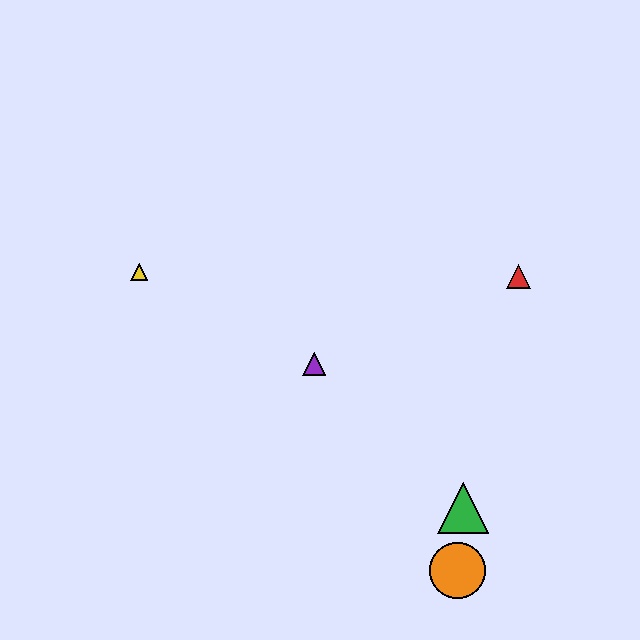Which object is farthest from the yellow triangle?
The orange circle is farthest from the yellow triangle.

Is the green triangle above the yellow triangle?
No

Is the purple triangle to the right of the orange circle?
No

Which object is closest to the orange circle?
The green triangle is closest to the orange circle.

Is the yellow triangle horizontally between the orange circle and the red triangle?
No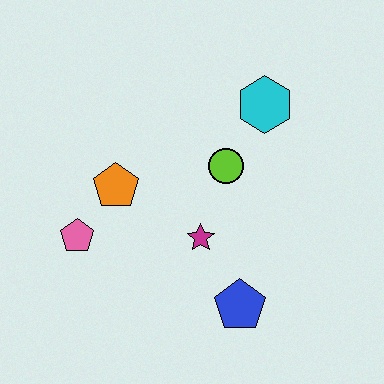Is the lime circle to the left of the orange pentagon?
No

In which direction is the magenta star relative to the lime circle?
The magenta star is below the lime circle.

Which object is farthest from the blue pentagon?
The cyan hexagon is farthest from the blue pentagon.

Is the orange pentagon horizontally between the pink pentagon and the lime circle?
Yes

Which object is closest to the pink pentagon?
The orange pentagon is closest to the pink pentagon.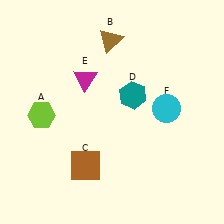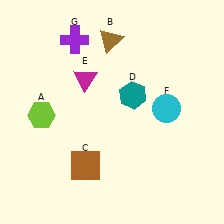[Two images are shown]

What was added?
A purple cross (G) was added in Image 2.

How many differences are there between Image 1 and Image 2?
There is 1 difference between the two images.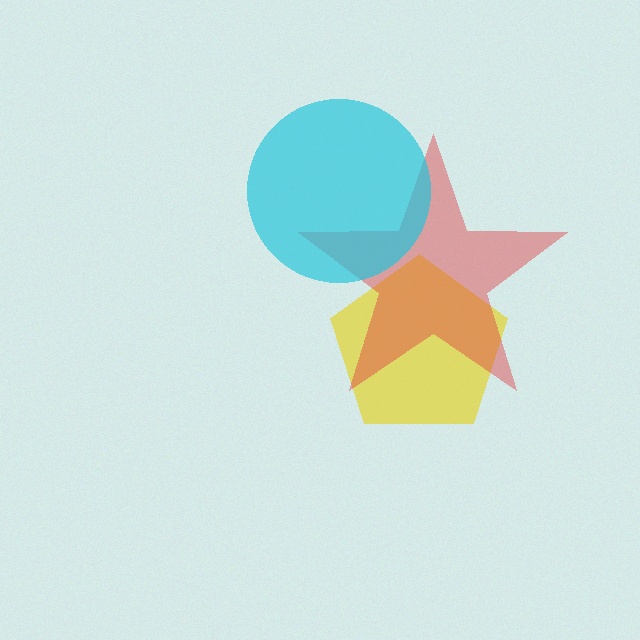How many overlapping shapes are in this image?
There are 3 overlapping shapes in the image.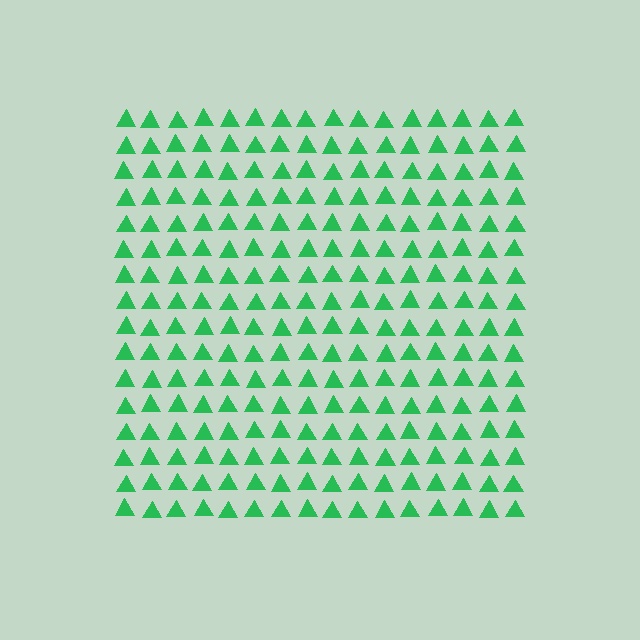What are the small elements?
The small elements are triangles.